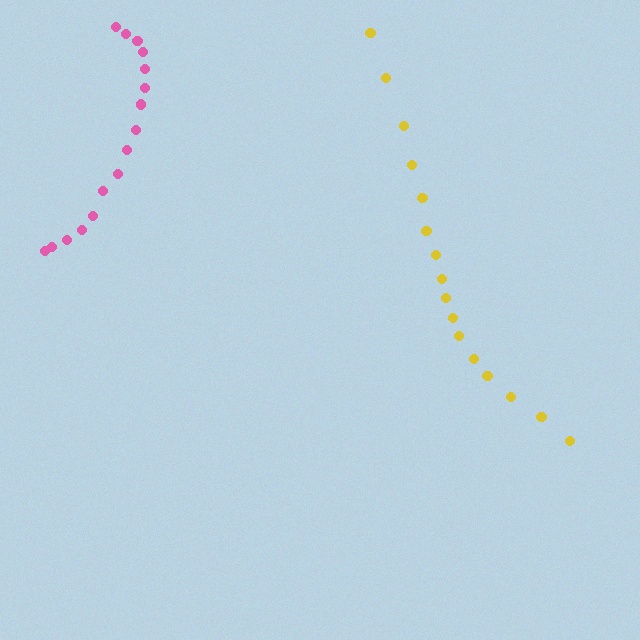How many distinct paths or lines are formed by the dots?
There are 2 distinct paths.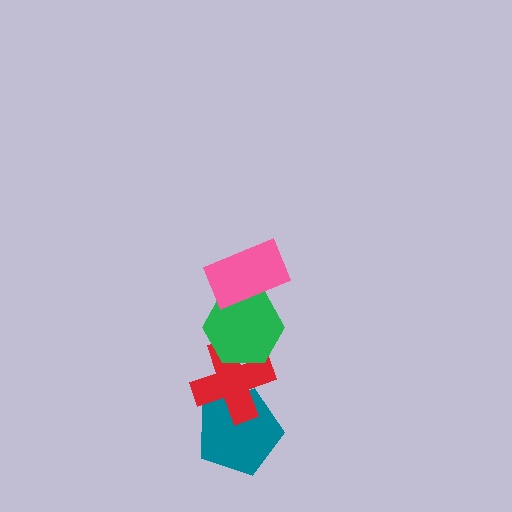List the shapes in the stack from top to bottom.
From top to bottom: the pink rectangle, the green hexagon, the red cross, the teal pentagon.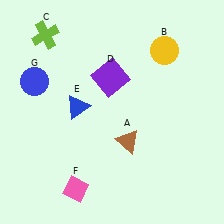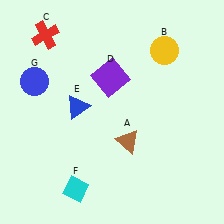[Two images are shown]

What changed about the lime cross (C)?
In Image 1, C is lime. In Image 2, it changed to red.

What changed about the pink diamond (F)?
In Image 1, F is pink. In Image 2, it changed to cyan.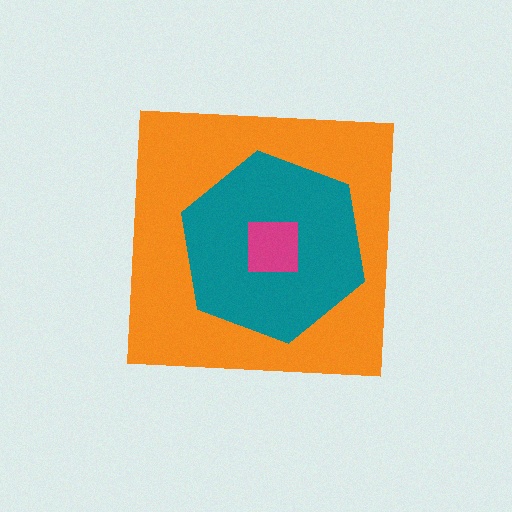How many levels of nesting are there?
3.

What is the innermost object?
The magenta square.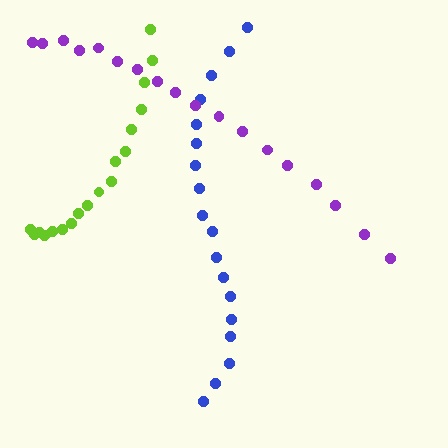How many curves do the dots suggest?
There are 3 distinct paths.